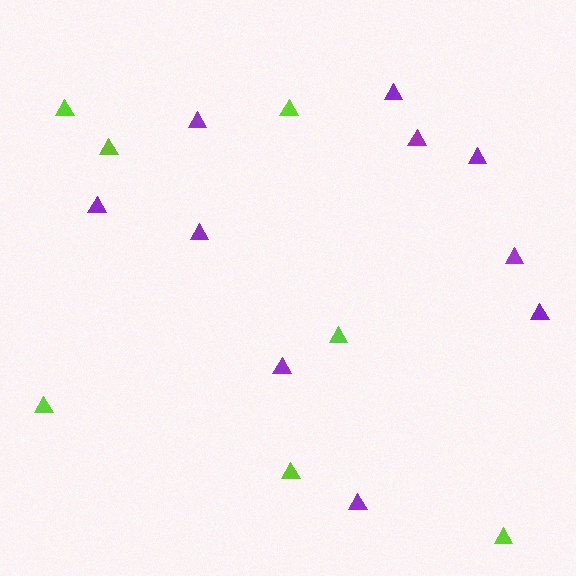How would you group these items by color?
There are 2 groups: one group of lime triangles (7) and one group of purple triangles (10).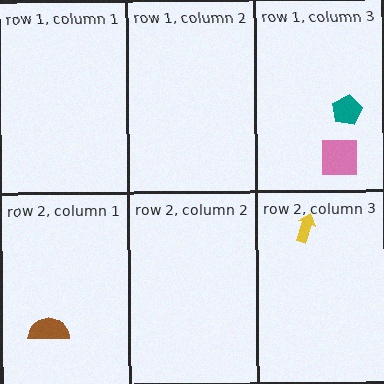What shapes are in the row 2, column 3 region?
The yellow arrow.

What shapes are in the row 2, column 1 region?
The brown semicircle.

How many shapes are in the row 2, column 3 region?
1.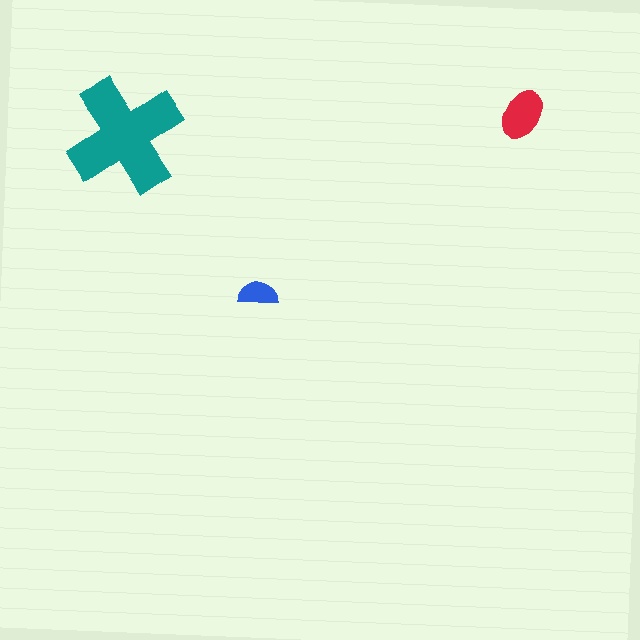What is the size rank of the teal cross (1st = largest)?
1st.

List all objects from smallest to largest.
The blue semicircle, the red ellipse, the teal cross.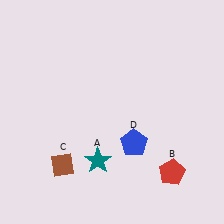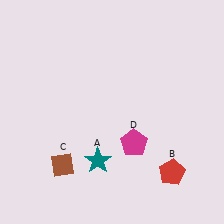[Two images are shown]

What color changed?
The pentagon (D) changed from blue in Image 1 to magenta in Image 2.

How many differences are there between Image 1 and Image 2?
There is 1 difference between the two images.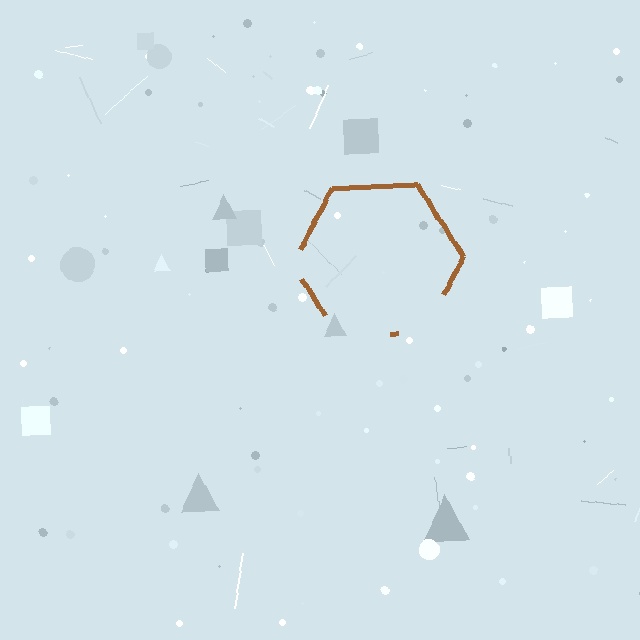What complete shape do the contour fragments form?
The contour fragments form a hexagon.